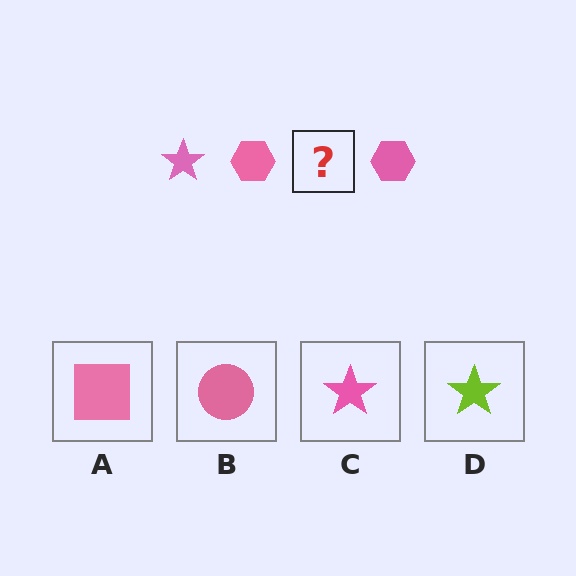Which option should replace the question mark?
Option C.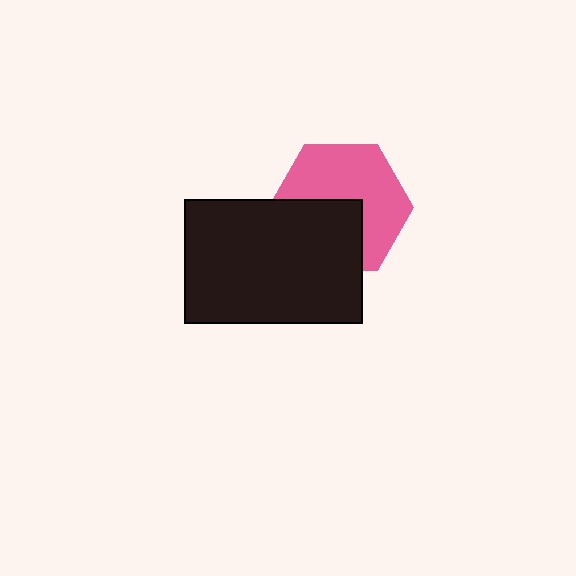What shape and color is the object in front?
The object in front is a black rectangle.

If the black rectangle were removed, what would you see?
You would see the complete pink hexagon.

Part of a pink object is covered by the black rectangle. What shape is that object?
It is a hexagon.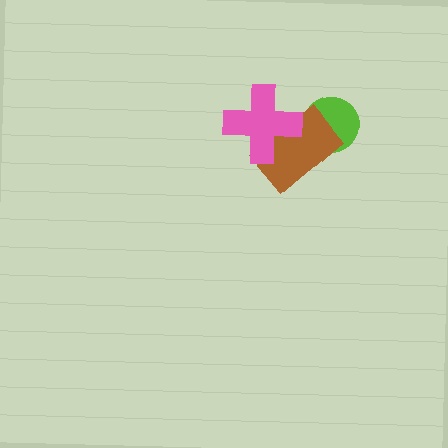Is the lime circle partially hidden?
Yes, it is partially covered by another shape.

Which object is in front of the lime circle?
The brown rectangle is in front of the lime circle.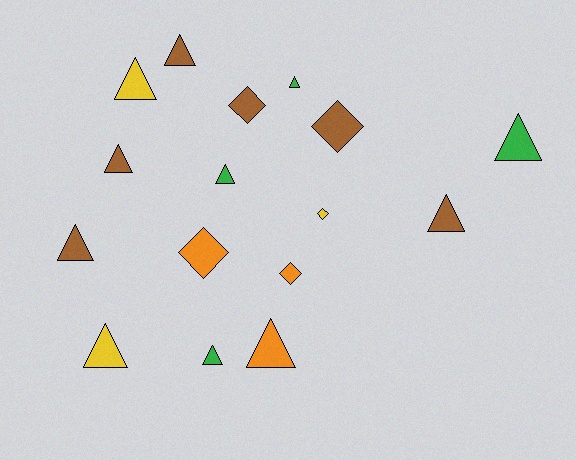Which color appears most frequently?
Brown, with 6 objects.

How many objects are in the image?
There are 16 objects.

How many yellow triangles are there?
There are 2 yellow triangles.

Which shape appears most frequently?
Triangle, with 11 objects.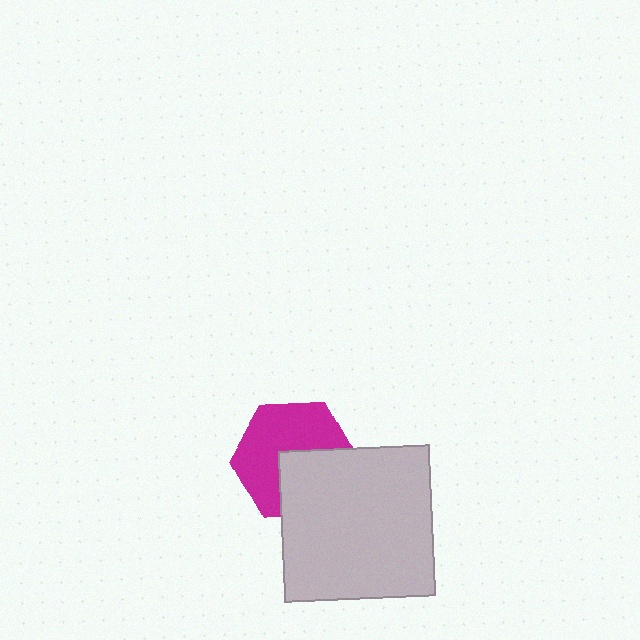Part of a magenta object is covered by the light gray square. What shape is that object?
It is a hexagon.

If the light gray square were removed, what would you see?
You would see the complete magenta hexagon.